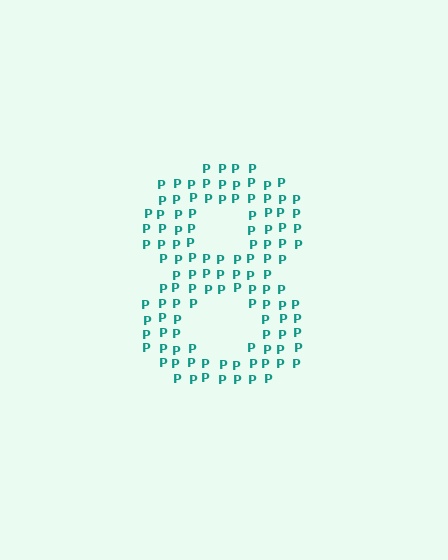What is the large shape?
The large shape is the digit 8.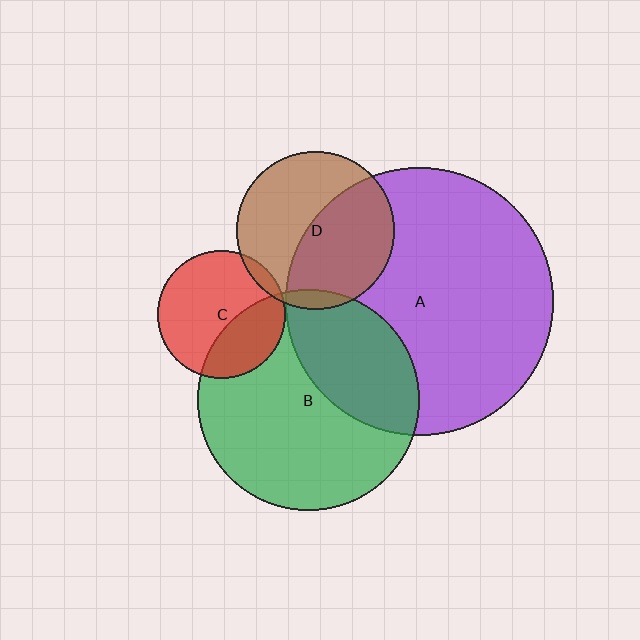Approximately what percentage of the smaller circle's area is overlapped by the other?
Approximately 50%.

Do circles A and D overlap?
Yes.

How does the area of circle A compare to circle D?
Approximately 2.9 times.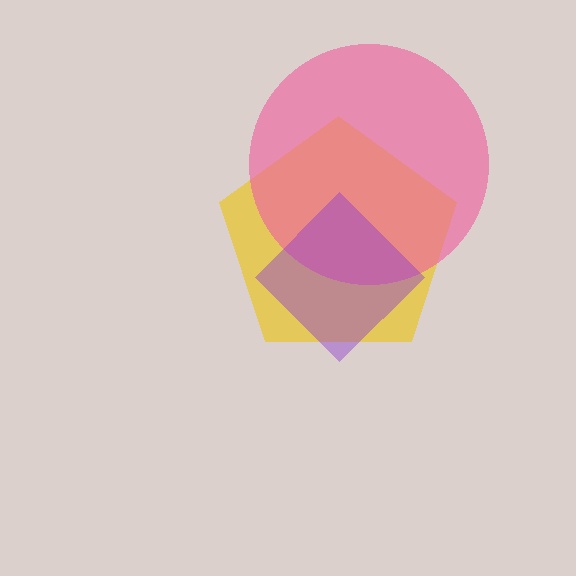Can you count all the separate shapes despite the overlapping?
Yes, there are 3 separate shapes.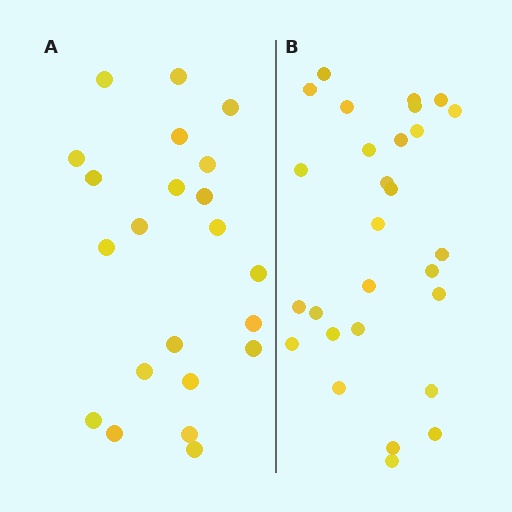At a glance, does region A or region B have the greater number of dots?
Region B (the right region) has more dots.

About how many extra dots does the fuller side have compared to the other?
Region B has about 6 more dots than region A.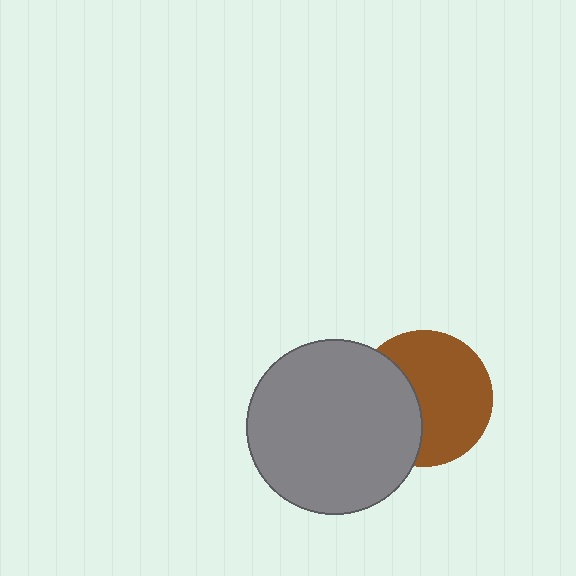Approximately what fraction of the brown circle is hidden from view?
Roughly 37% of the brown circle is hidden behind the gray circle.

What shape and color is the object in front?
The object in front is a gray circle.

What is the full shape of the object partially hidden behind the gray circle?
The partially hidden object is a brown circle.